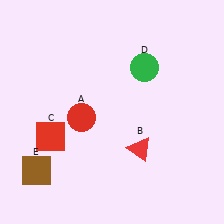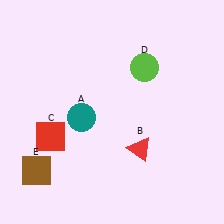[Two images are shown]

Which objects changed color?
A changed from red to teal. D changed from green to lime.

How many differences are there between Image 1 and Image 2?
There are 2 differences between the two images.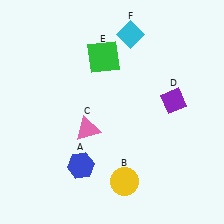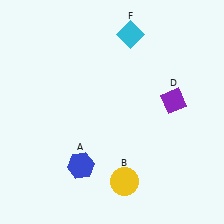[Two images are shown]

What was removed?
The green square (E), the pink triangle (C) were removed in Image 2.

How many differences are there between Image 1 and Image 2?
There are 2 differences between the two images.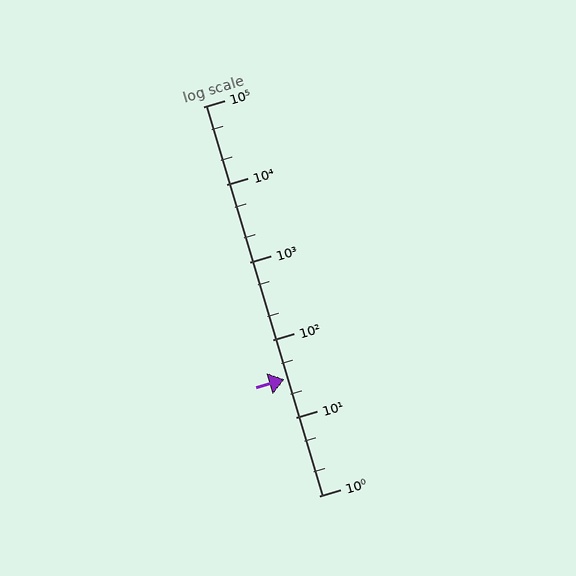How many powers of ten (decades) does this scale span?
The scale spans 5 decades, from 1 to 100000.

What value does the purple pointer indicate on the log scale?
The pointer indicates approximately 31.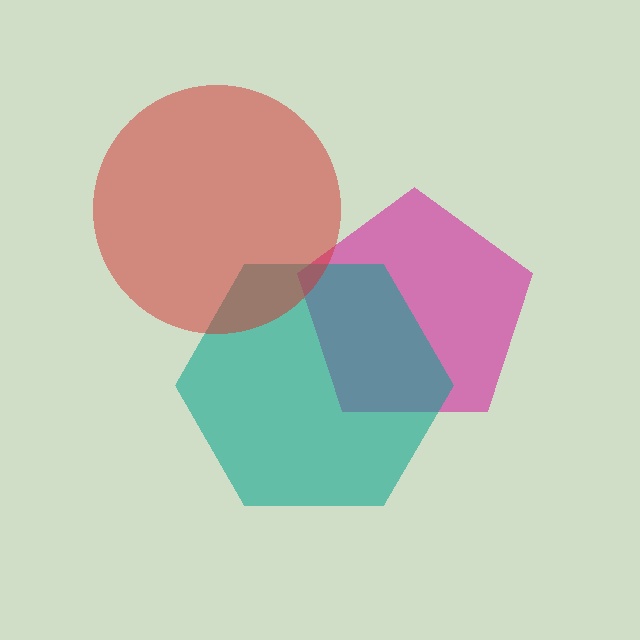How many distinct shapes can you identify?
There are 3 distinct shapes: a magenta pentagon, a teal hexagon, a red circle.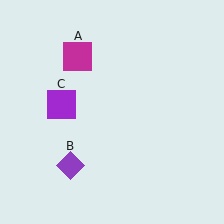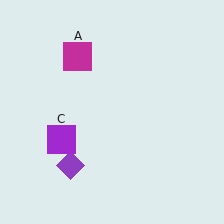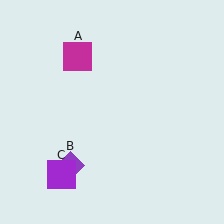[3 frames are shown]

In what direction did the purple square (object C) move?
The purple square (object C) moved down.